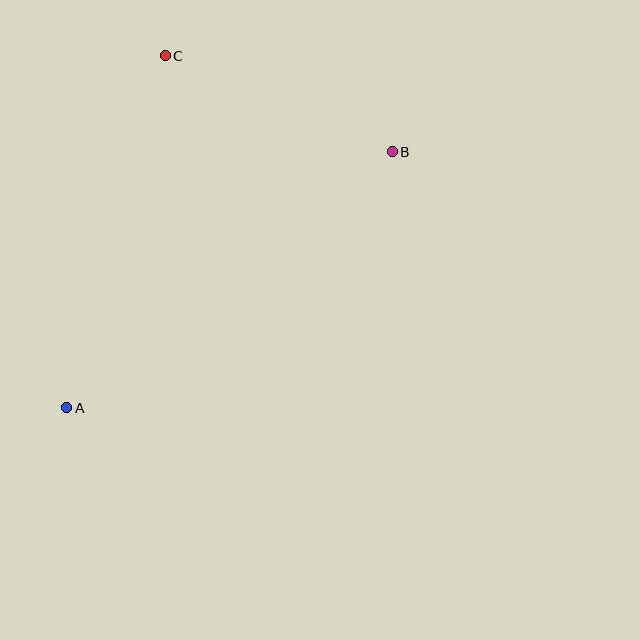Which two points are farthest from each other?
Points A and B are farthest from each other.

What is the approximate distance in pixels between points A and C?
The distance between A and C is approximately 366 pixels.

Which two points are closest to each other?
Points B and C are closest to each other.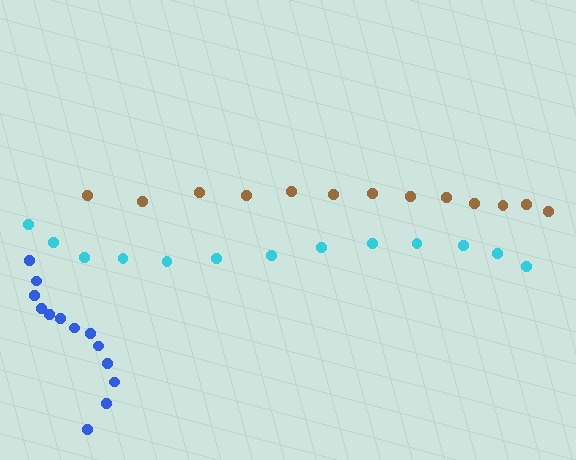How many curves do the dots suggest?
There are 3 distinct paths.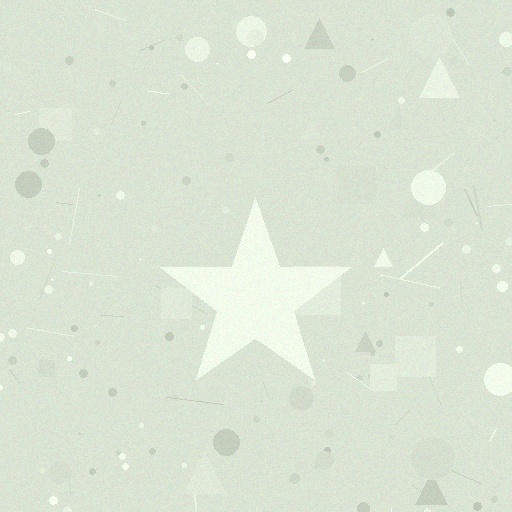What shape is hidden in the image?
A star is hidden in the image.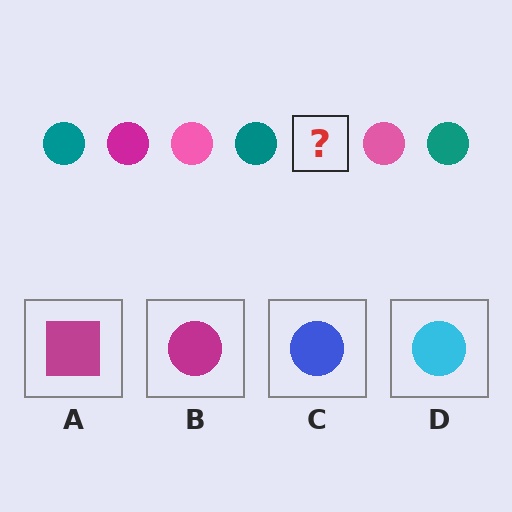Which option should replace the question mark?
Option B.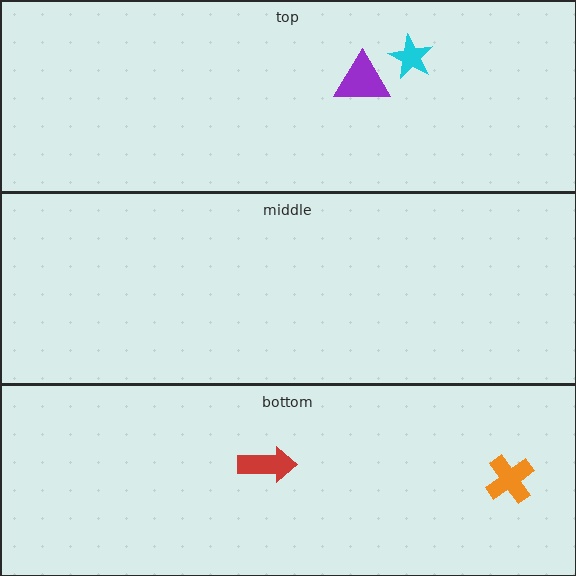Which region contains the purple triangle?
The top region.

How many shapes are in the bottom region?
2.